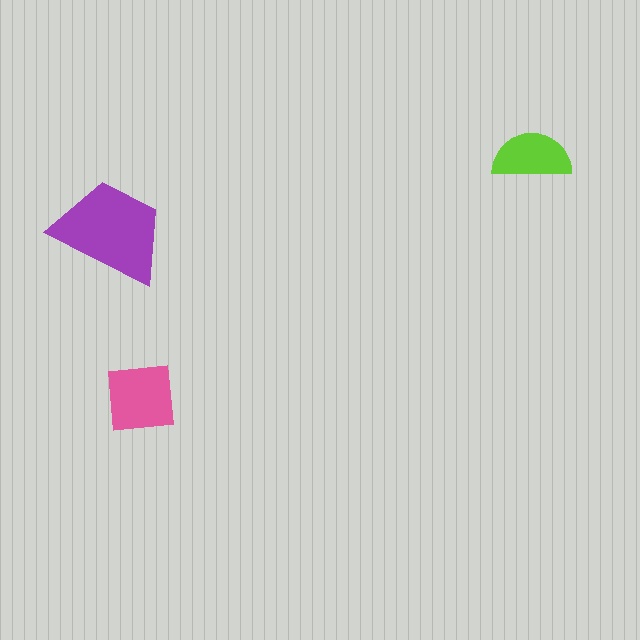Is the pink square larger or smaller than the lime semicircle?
Larger.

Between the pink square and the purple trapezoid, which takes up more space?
The purple trapezoid.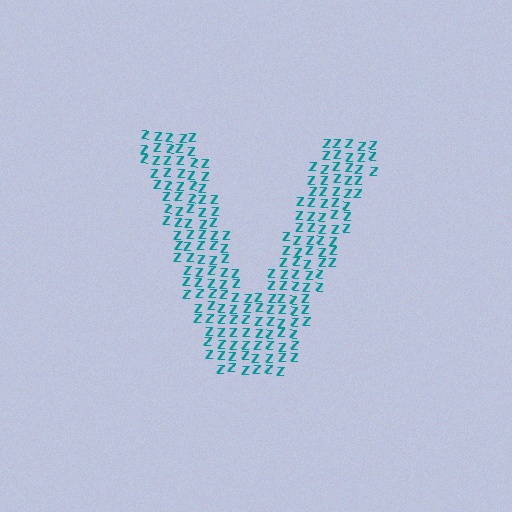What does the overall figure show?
The overall figure shows the letter V.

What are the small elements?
The small elements are letter Z's.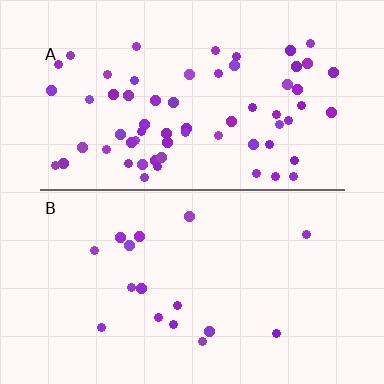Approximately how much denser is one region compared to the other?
Approximately 3.9× — region A over region B.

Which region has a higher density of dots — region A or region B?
A (the top).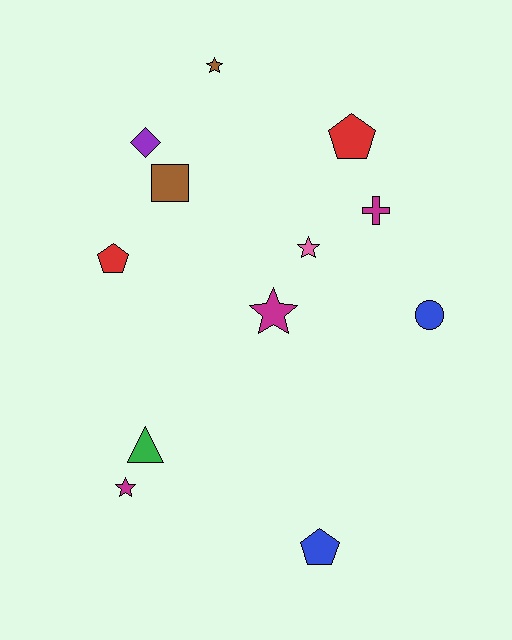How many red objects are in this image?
There are 2 red objects.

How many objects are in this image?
There are 12 objects.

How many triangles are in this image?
There is 1 triangle.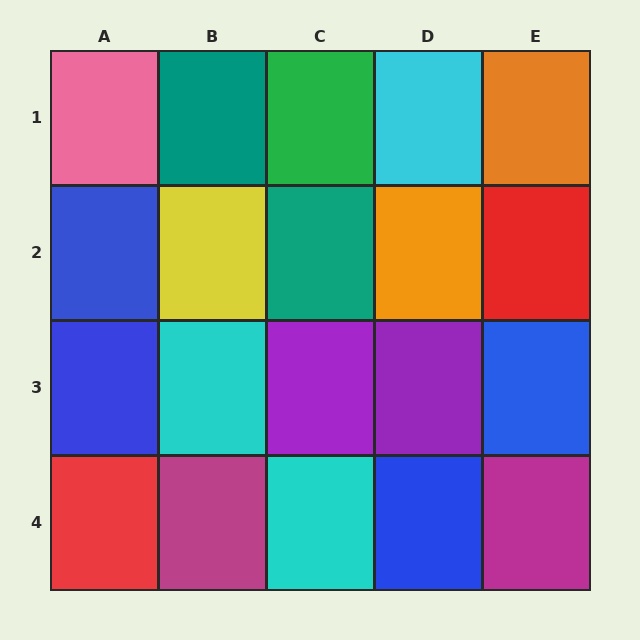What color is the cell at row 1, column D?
Cyan.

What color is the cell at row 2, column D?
Orange.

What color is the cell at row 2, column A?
Blue.